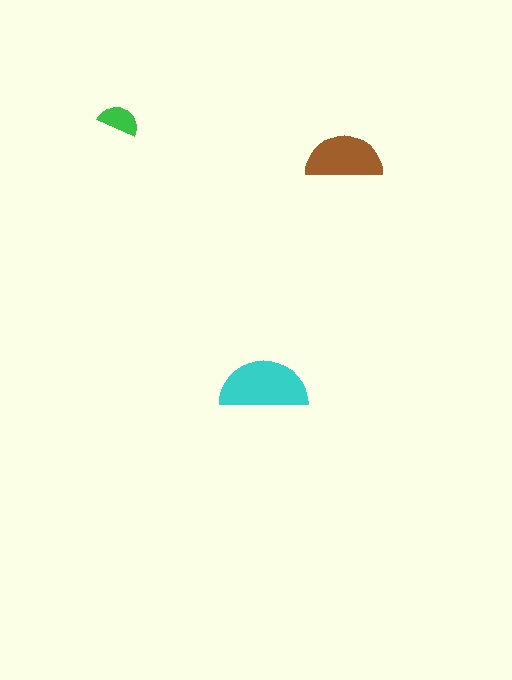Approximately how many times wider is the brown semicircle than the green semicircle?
About 2 times wider.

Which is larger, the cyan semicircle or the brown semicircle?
The cyan one.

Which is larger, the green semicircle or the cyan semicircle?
The cyan one.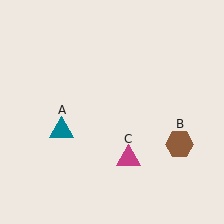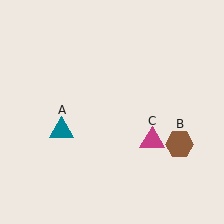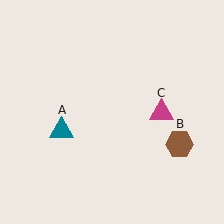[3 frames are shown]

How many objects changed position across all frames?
1 object changed position: magenta triangle (object C).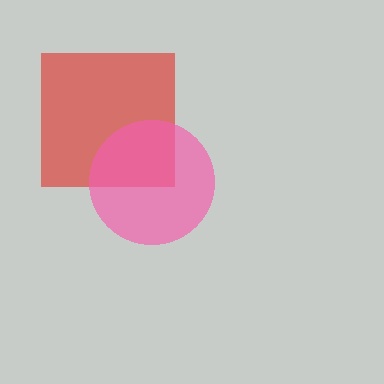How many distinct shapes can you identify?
There are 2 distinct shapes: a red square, a pink circle.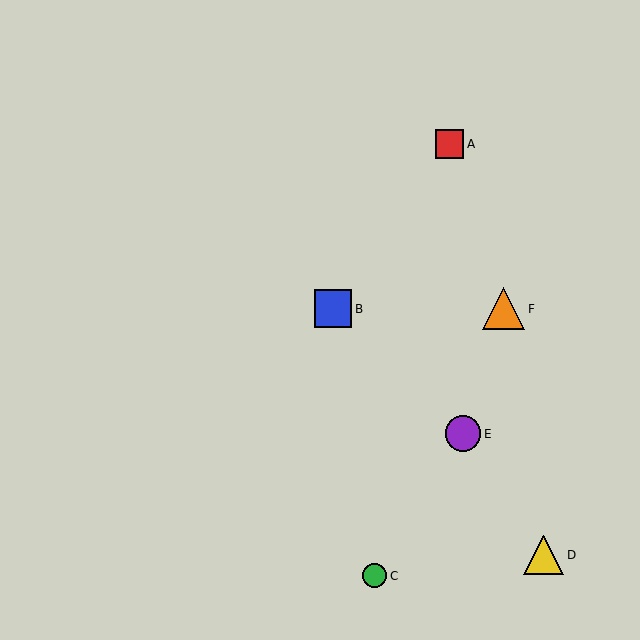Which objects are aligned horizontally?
Objects B, F are aligned horizontally.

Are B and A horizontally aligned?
No, B is at y≈309 and A is at y≈144.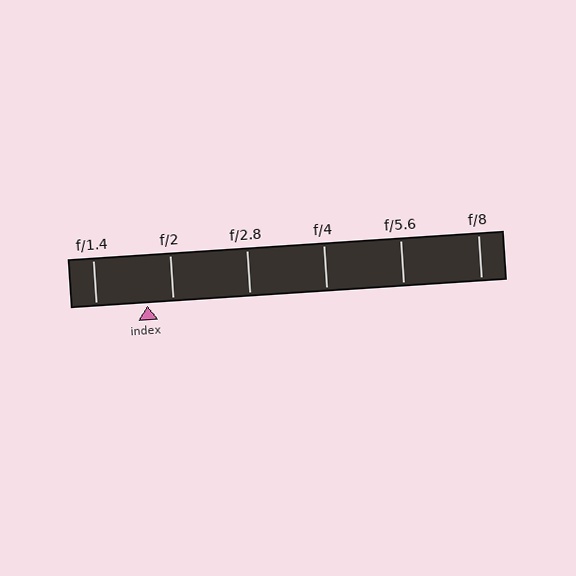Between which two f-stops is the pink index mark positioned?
The index mark is between f/1.4 and f/2.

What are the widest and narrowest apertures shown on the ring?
The widest aperture shown is f/1.4 and the narrowest is f/8.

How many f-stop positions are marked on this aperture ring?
There are 6 f-stop positions marked.